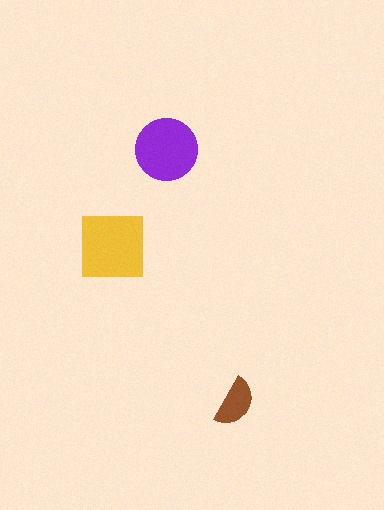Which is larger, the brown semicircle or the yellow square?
The yellow square.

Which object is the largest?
The yellow square.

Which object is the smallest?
The brown semicircle.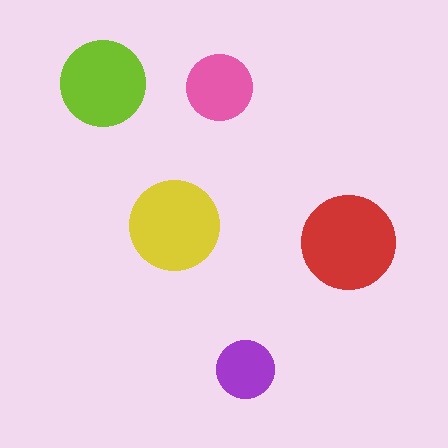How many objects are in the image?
There are 5 objects in the image.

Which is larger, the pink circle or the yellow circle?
The yellow one.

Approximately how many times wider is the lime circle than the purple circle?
About 1.5 times wider.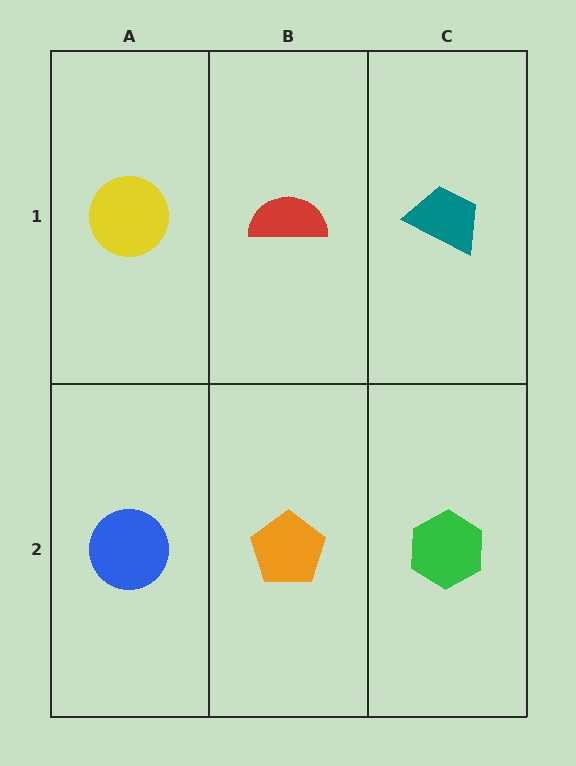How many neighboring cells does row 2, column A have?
2.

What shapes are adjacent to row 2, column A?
A yellow circle (row 1, column A), an orange pentagon (row 2, column B).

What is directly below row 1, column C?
A green hexagon.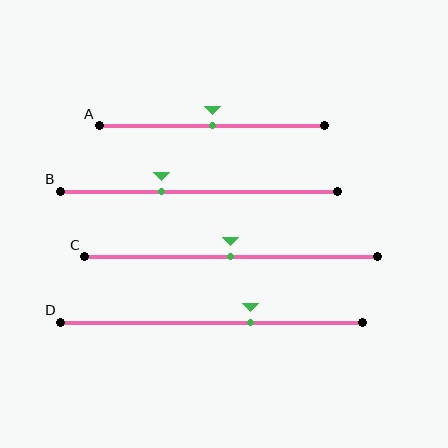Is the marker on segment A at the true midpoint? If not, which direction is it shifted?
Yes, the marker on segment A is at the true midpoint.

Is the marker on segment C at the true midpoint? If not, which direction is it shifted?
Yes, the marker on segment C is at the true midpoint.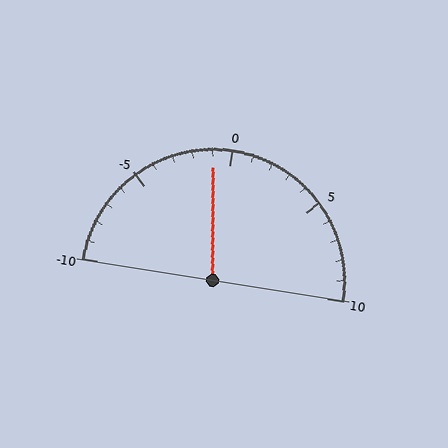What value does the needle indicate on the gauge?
The needle indicates approximately -1.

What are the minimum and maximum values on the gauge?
The gauge ranges from -10 to 10.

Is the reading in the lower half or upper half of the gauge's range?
The reading is in the lower half of the range (-10 to 10).